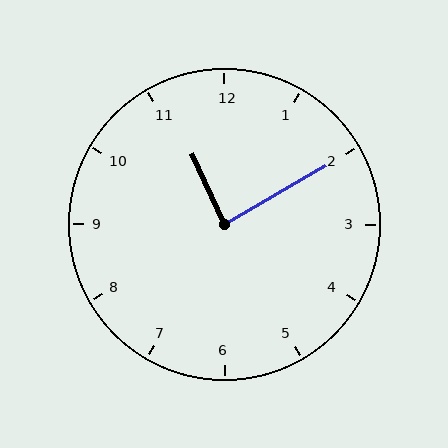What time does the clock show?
11:10.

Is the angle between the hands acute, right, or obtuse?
It is right.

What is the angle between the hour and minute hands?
Approximately 85 degrees.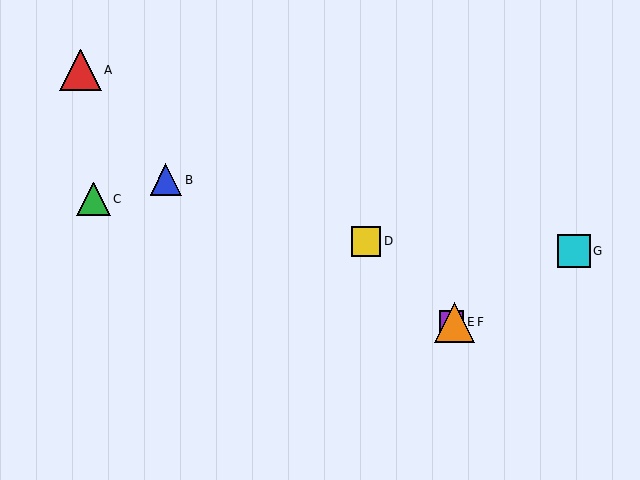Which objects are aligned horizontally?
Objects E, F are aligned horizontally.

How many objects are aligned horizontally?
2 objects (E, F) are aligned horizontally.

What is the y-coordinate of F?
Object F is at y≈322.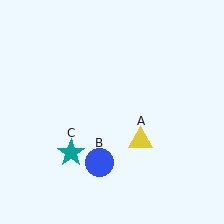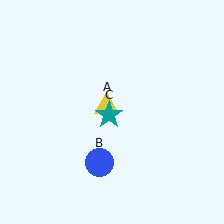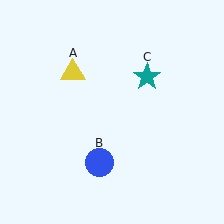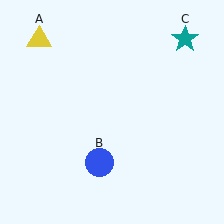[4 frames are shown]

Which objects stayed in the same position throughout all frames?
Blue circle (object B) remained stationary.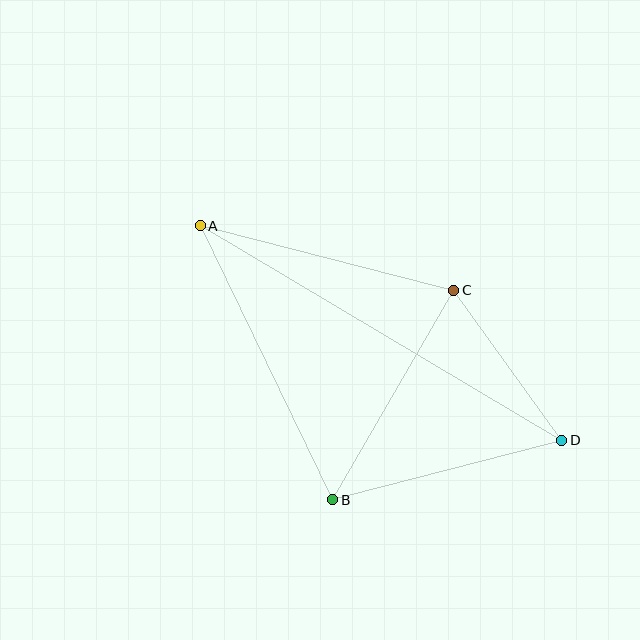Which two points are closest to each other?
Points C and D are closest to each other.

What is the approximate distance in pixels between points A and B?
The distance between A and B is approximately 305 pixels.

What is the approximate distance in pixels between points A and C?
The distance between A and C is approximately 262 pixels.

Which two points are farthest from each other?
Points A and D are farthest from each other.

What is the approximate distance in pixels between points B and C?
The distance between B and C is approximately 242 pixels.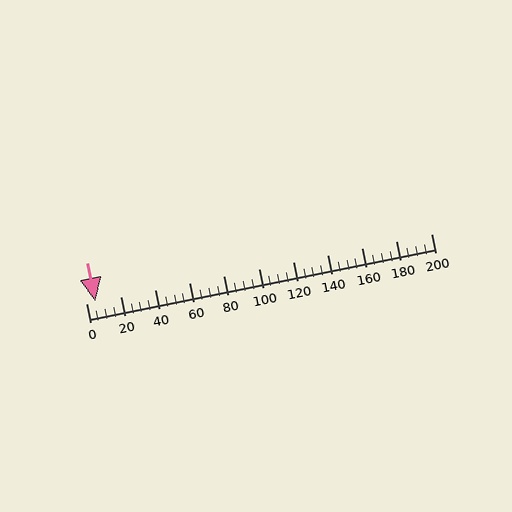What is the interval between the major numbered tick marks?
The major tick marks are spaced 20 units apart.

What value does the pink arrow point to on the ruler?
The pink arrow points to approximately 5.